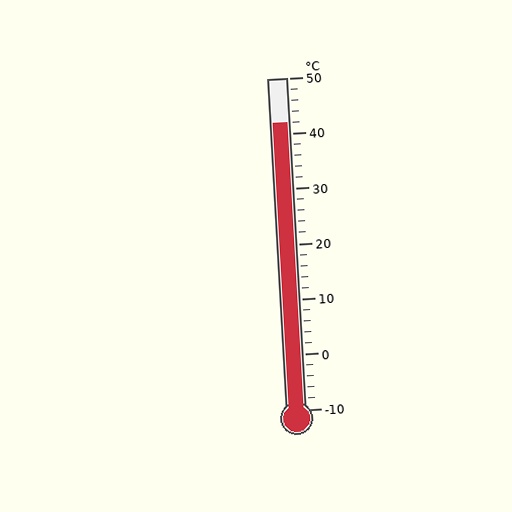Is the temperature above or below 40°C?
The temperature is above 40°C.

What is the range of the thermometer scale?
The thermometer scale ranges from -10°C to 50°C.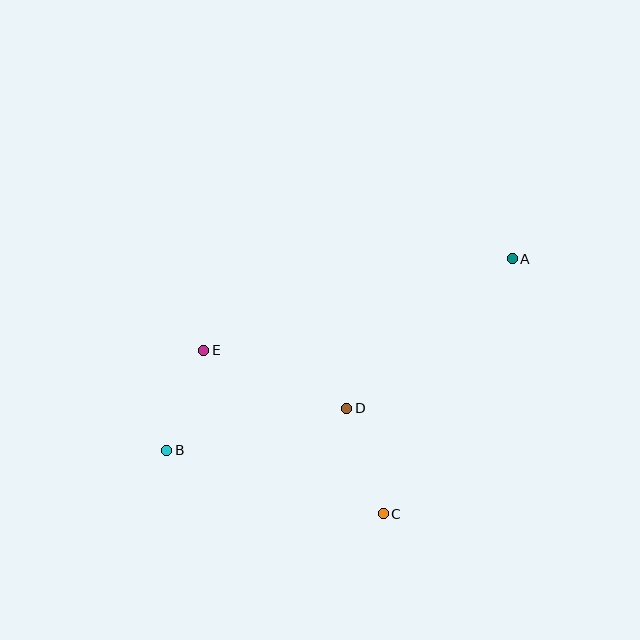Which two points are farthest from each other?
Points A and B are farthest from each other.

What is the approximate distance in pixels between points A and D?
The distance between A and D is approximately 223 pixels.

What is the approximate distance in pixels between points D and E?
The distance between D and E is approximately 154 pixels.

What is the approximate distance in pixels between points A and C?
The distance between A and C is approximately 286 pixels.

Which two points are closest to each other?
Points B and E are closest to each other.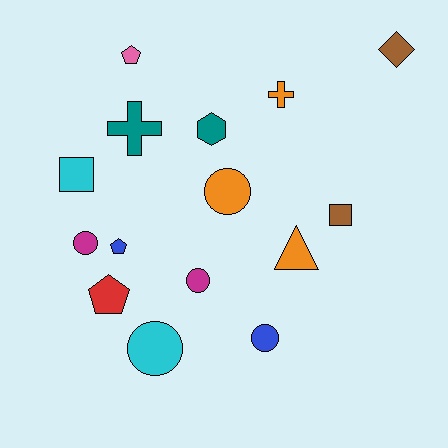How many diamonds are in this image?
There is 1 diamond.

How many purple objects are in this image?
There are no purple objects.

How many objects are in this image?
There are 15 objects.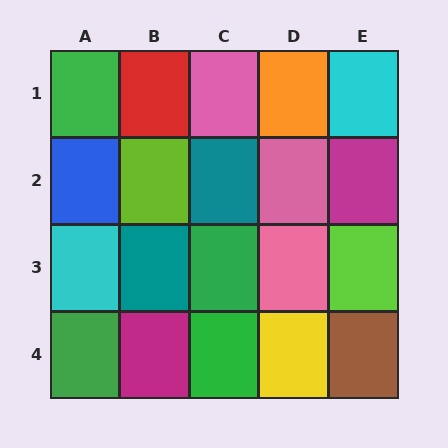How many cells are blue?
1 cell is blue.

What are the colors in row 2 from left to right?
Blue, lime, teal, pink, magenta.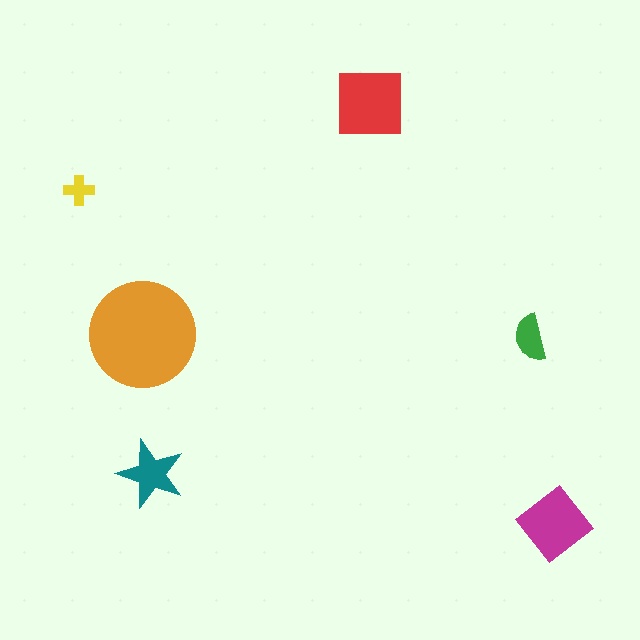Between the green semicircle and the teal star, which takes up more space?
The teal star.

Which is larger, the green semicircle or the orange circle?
The orange circle.